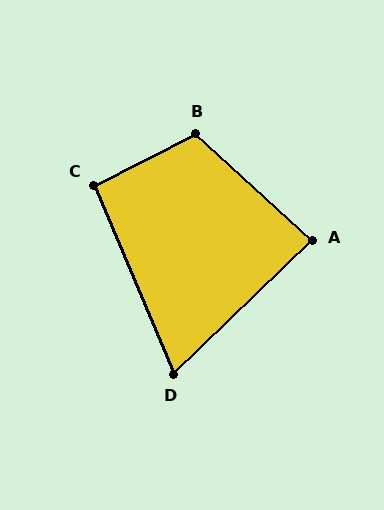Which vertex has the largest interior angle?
B, at approximately 111 degrees.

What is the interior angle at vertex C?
Approximately 94 degrees (approximately right).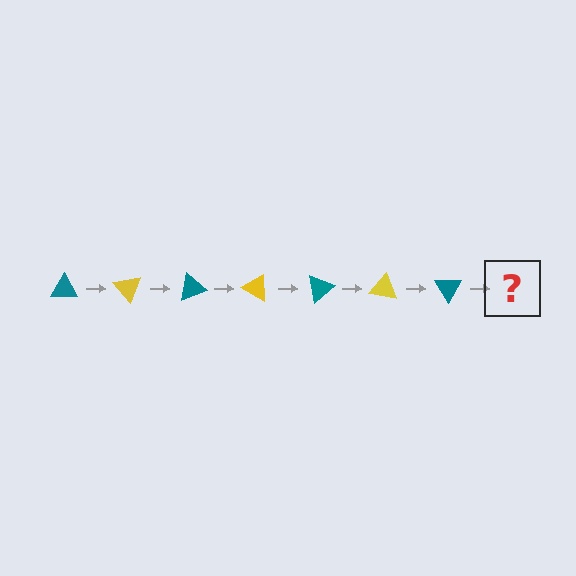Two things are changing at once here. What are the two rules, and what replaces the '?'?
The two rules are that it rotates 50 degrees each step and the color cycles through teal and yellow. The '?' should be a yellow triangle, rotated 350 degrees from the start.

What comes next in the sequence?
The next element should be a yellow triangle, rotated 350 degrees from the start.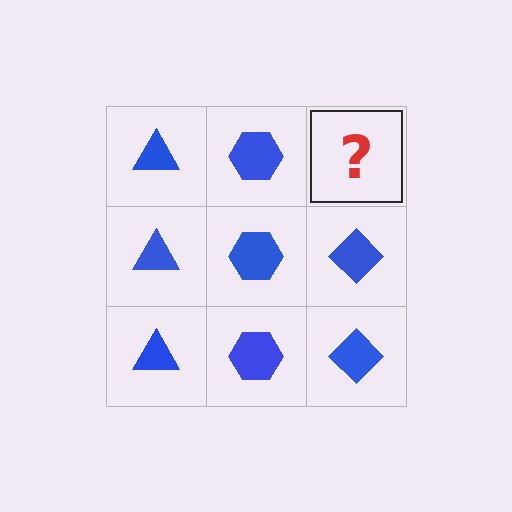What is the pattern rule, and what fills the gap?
The rule is that each column has a consistent shape. The gap should be filled with a blue diamond.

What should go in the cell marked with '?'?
The missing cell should contain a blue diamond.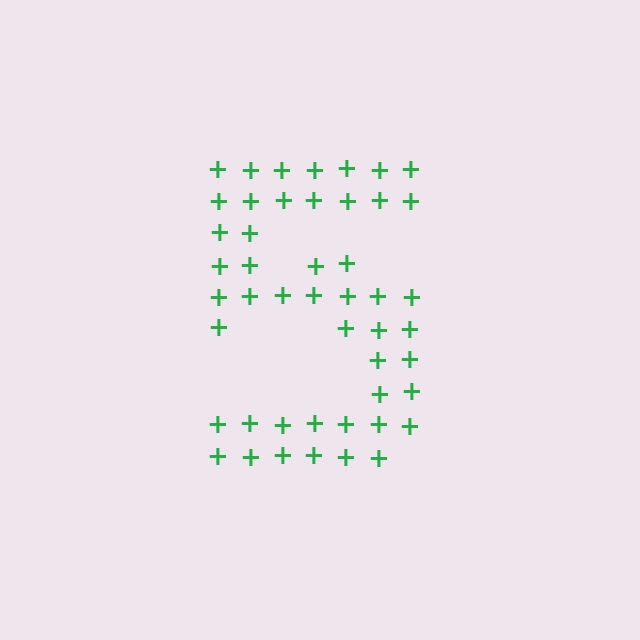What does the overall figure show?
The overall figure shows the digit 5.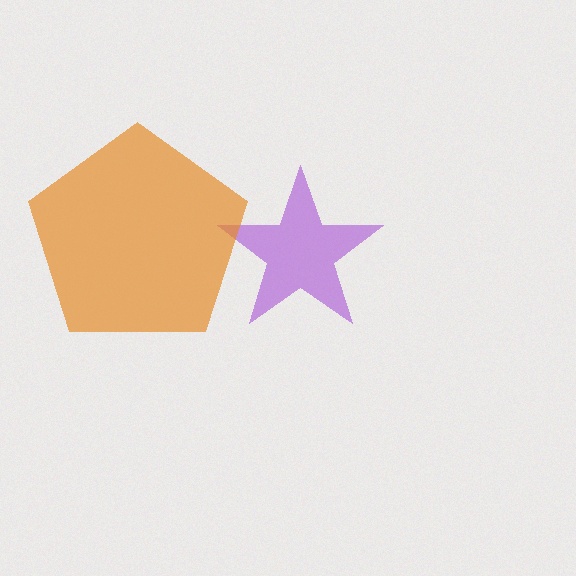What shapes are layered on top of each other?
The layered shapes are: a purple star, an orange pentagon.